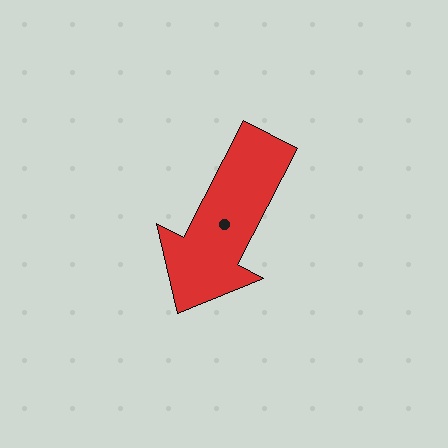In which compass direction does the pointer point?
Southwest.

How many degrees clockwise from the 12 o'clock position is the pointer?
Approximately 207 degrees.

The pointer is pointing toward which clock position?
Roughly 7 o'clock.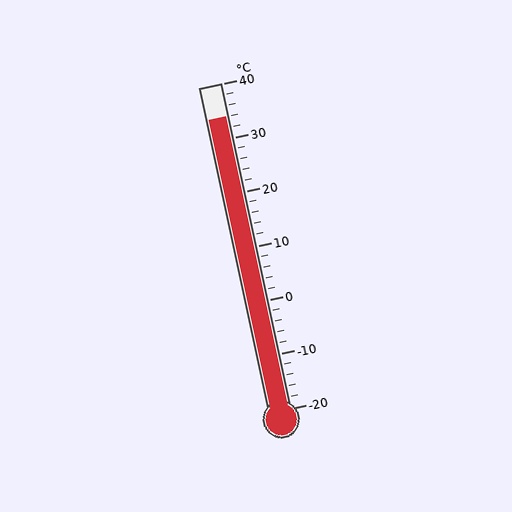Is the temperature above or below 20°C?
The temperature is above 20°C.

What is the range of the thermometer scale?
The thermometer scale ranges from -20°C to 40°C.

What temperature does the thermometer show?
The thermometer shows approximately 34°C.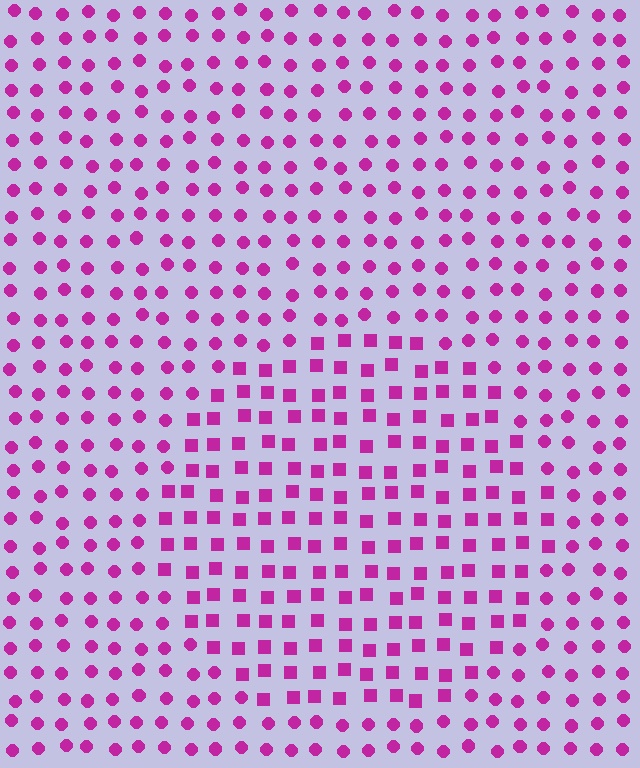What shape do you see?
I see a circle.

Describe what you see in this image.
The image is filled with small magenta elements arranged in a uniform grid. A circle-shaped region contains squares, while the surrounding area contains circles. The boundary is defined purely by the change in element shape.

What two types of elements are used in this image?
The image uses squares inside the circle region and circles outside it.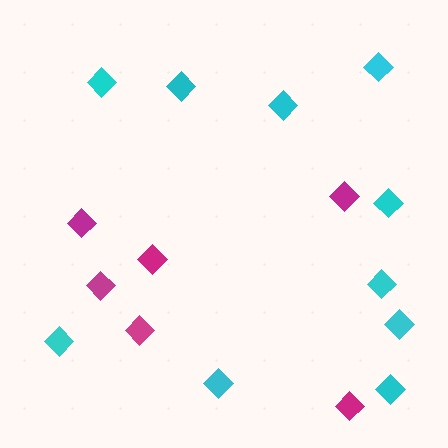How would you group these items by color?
There are 2 groups: one group of cyan diamonds (10) and one group of magenta diamonds (6).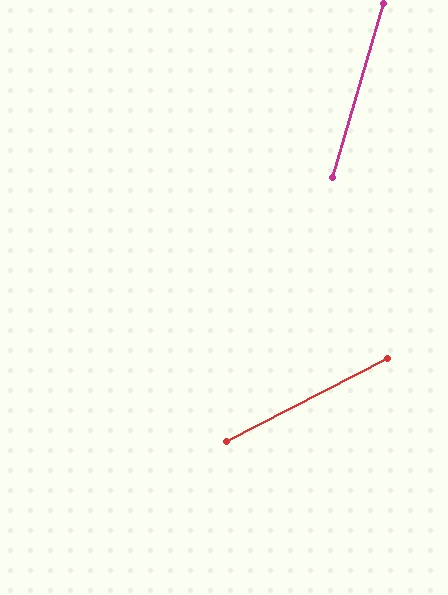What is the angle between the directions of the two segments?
Approximately 46 degrees.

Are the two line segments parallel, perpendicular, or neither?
Neither parallel nor perpendicular — they differ by about 46°.